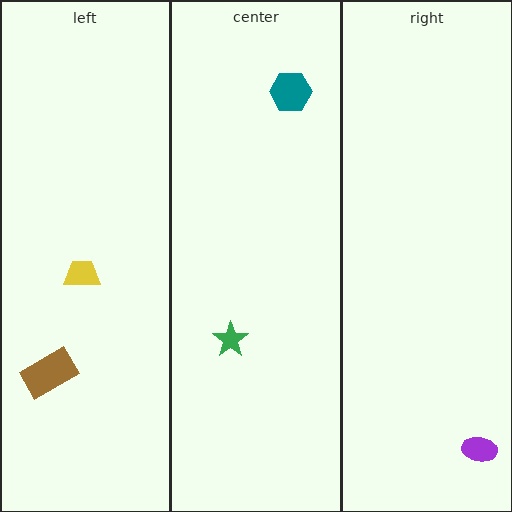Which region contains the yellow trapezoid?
The left region.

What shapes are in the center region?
The teal hexagon, the green star.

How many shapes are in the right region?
1.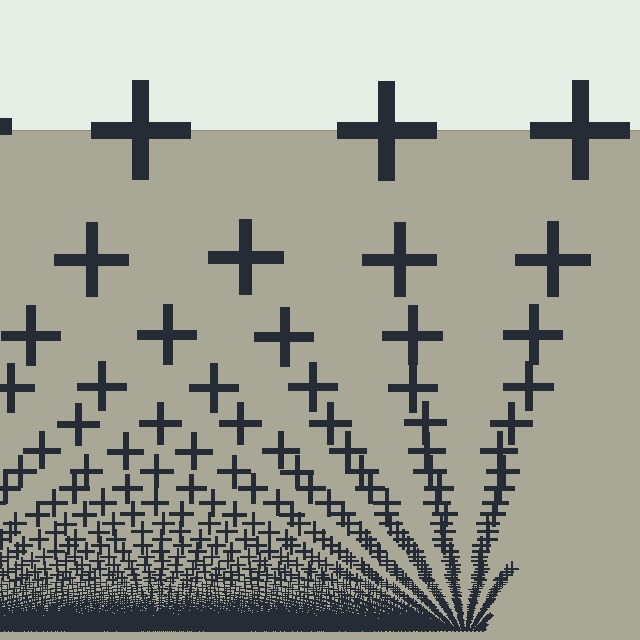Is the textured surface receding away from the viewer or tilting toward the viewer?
The surface appears to tilt toward the viewer. Texture elements get larger and sparser toward the top.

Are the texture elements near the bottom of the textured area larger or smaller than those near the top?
Smaller. The gradient is inverted — elements near the bottom are smaller and denser.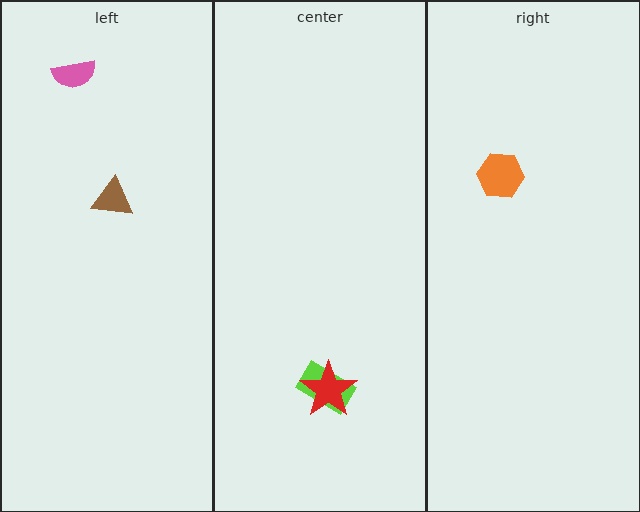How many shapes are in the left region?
2.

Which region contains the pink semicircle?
The left region.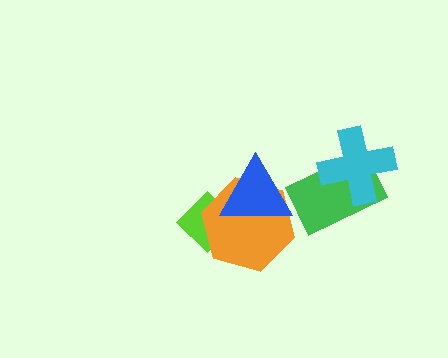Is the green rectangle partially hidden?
Yes, it is partially covered by another shape.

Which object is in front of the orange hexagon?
The blue triangle is in front of the orange hexagon.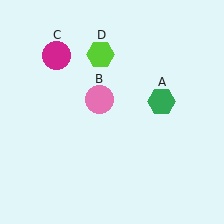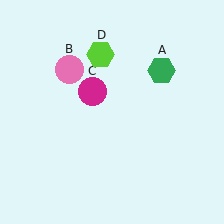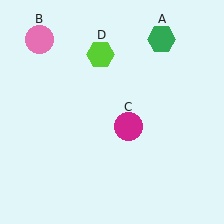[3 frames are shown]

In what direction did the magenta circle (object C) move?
The magenta circle (object C) moved down and to the right.